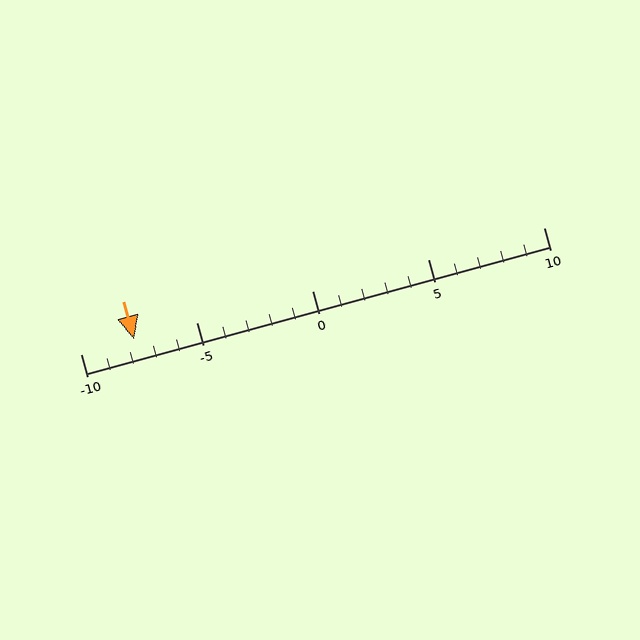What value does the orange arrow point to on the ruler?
The orange arrow points to approximately -8.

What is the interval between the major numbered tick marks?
The major tick marks are spaced 5 units apart.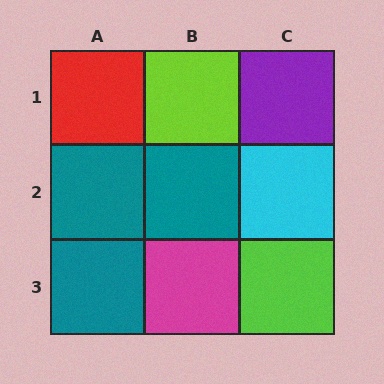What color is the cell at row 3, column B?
Magenta.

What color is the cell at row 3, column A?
Teal.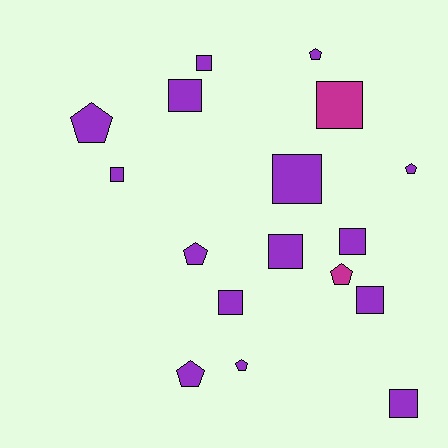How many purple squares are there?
There are 9 purple squares.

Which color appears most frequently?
Purple, with 15 objects.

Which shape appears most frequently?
Square, with 10 objects.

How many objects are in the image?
There are 17 objects.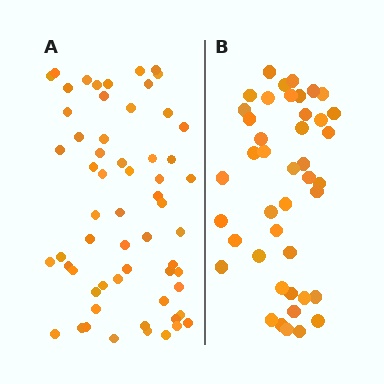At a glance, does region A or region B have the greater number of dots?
Region A (the left region) has more dots.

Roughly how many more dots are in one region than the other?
Region A has approximately 15 more dots than region B.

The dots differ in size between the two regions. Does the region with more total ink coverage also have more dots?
No. Region B has more total ink coverage because its dots are larger, but region A actually contains more individual dots. Total area can be misleading — the number of items is what matters here.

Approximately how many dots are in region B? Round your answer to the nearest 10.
About 40 dots. (The exact count is 43, which rounds to 40.)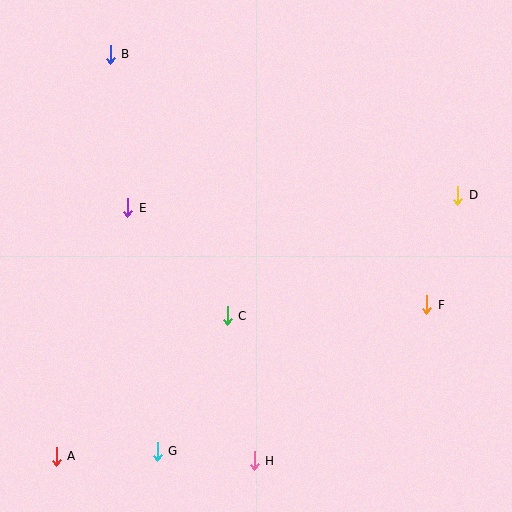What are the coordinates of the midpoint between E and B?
The midpoint between E and B is at (119, 131).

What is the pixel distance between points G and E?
The distance between G and E is 245 pixels.